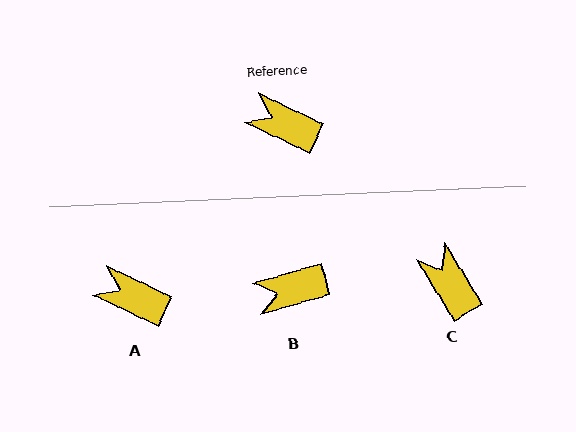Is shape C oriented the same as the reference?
No, it is off by about 34 degrees.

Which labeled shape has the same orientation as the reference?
A.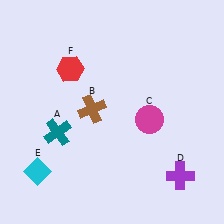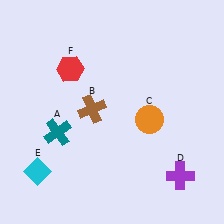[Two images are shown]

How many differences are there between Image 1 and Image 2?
There is 1 difference between the two images.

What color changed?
The circle (C) changed from magenta in Image 1 to orange in Image 2.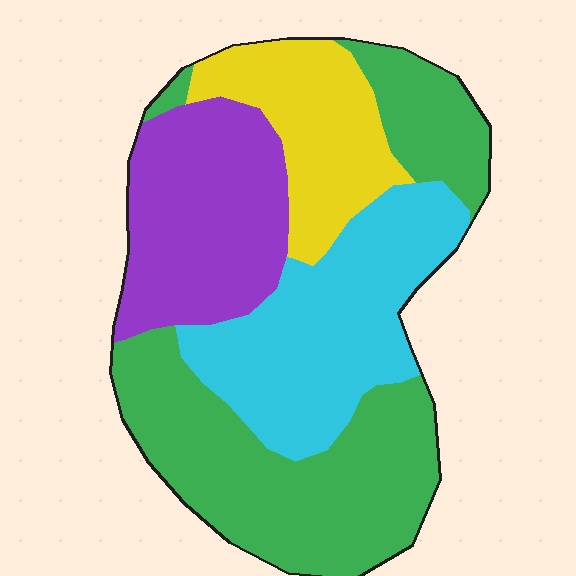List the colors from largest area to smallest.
From largest to smallest: green, cyan, purple, yellow.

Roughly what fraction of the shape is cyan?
Cyan covers 25% of the shape.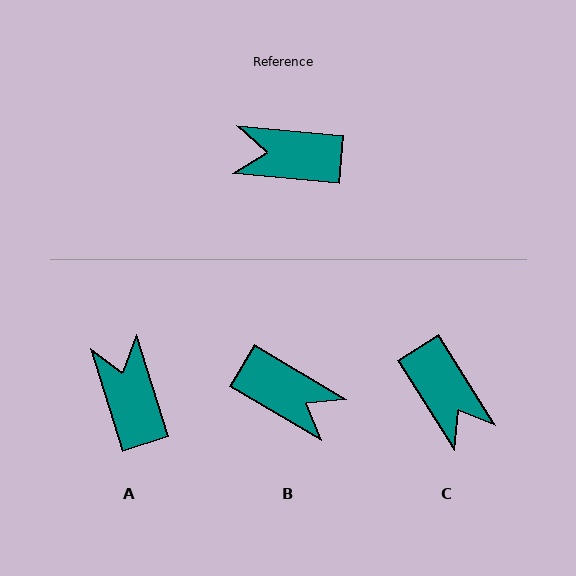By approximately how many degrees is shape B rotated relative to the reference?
Approximately 155 degrees counter-clockwise.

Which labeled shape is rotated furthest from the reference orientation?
B, about 155 degrees away.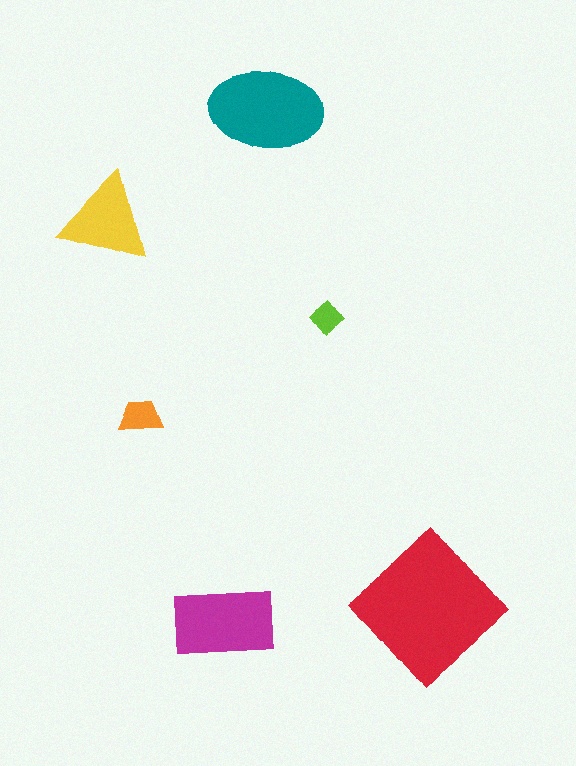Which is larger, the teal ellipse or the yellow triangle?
The teal ellipse.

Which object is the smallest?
The lime diamond.